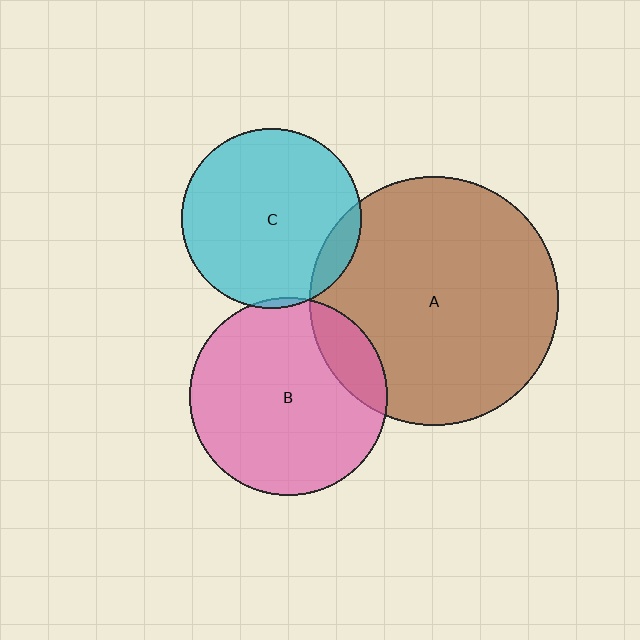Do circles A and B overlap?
Yes.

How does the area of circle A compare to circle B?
Approximately 1.6 times.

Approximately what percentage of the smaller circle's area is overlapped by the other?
Approximately 15%.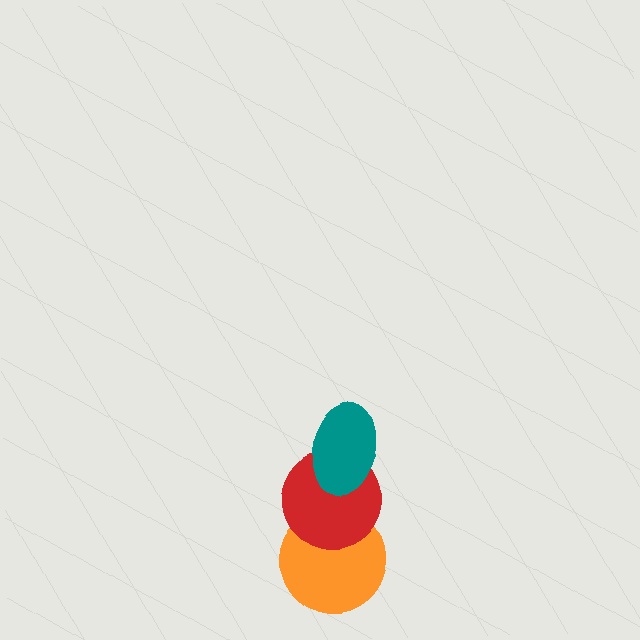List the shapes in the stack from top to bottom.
From top to bottom: the teal ellipse, the red circle, the orange circle.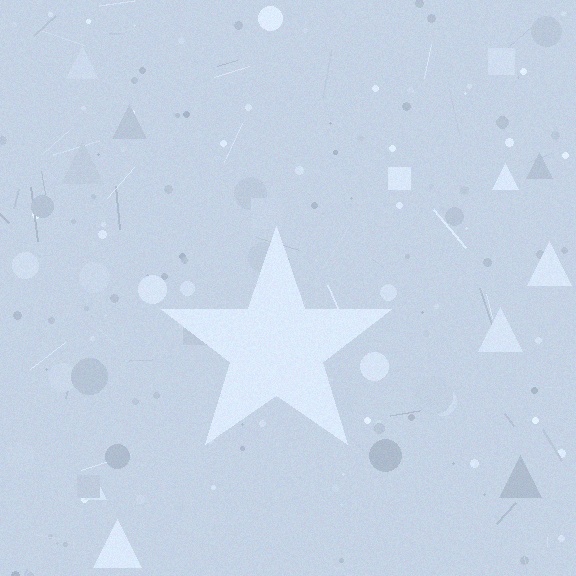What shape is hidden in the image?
A star is hidden in the image.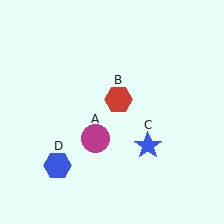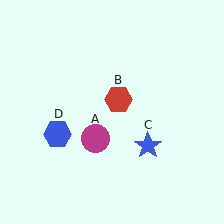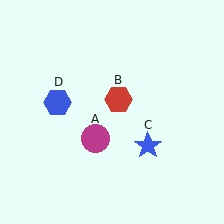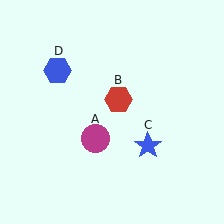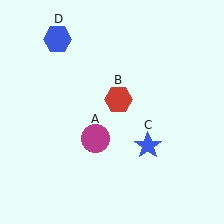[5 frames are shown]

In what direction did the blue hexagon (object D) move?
The blue hexagon (object D) moved up.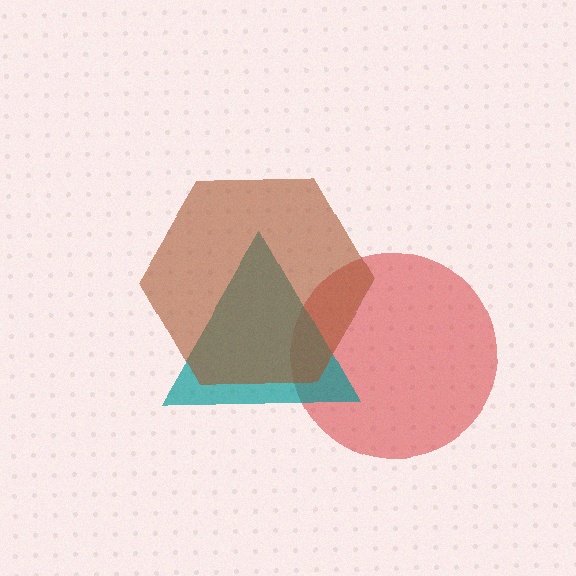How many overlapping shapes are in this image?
There are 3 overlapping shapes in the image.